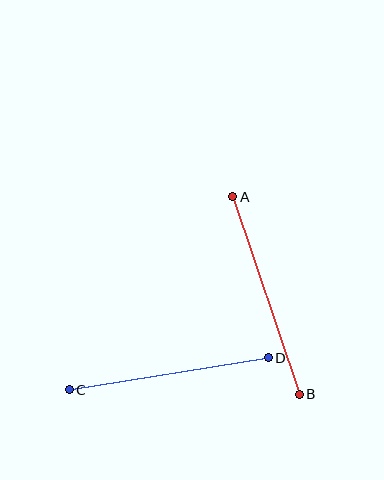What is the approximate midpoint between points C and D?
The midpoint is at approximately (169, 374) pixels.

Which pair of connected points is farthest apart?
Points A and B are farthest apart.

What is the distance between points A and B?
The distance is approximately 208 pixels.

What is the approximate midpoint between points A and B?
The midpoint is at approximately (266, 296) pixels.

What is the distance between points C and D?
The distance is approximately 202 pixels.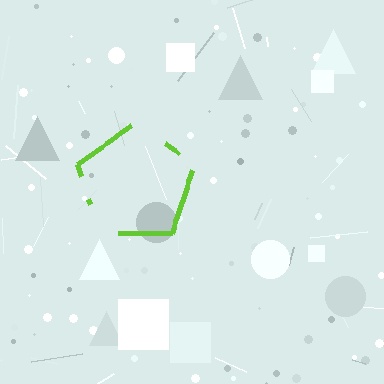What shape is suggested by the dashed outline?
The dashed outline suggests a pentagon.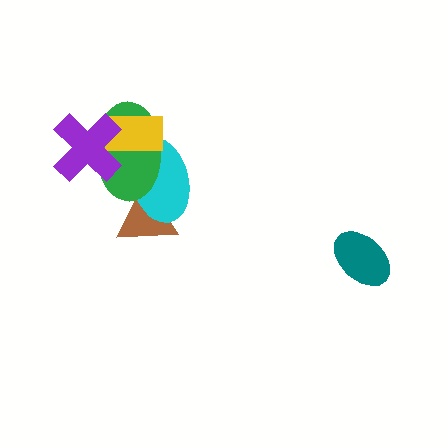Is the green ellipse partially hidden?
Yes, it is partially covered by another shape.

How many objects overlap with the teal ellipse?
0 objects overlap with the teal ellipse.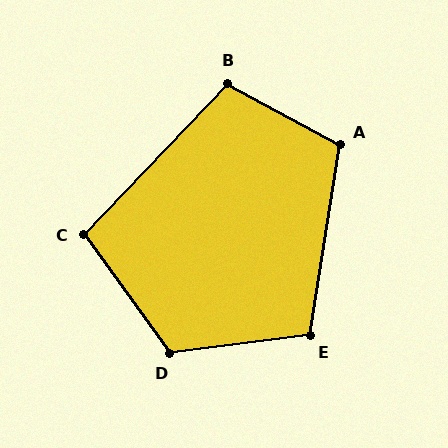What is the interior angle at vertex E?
Approximately 107 degrees (obtuse).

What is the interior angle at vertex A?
Approximately 110 degrees (obtuse).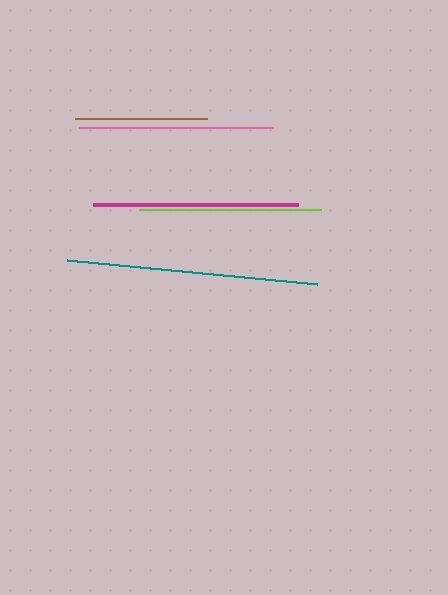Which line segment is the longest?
The teal line is the longest at approximately 251 pixels.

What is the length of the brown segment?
The brown segment is approximately 132 pixels long.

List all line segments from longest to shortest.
From longest to shortest: teal, magenta, pink, lime, brown.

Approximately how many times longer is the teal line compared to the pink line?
The teal line is approximately 1.3 times the length of the pink line.